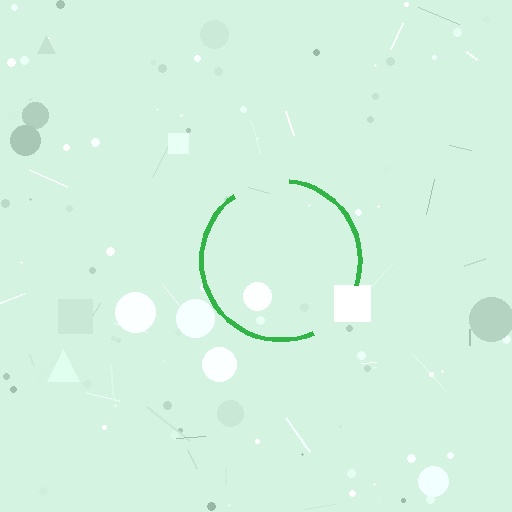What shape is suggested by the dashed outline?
The dashed outline suggests a circle.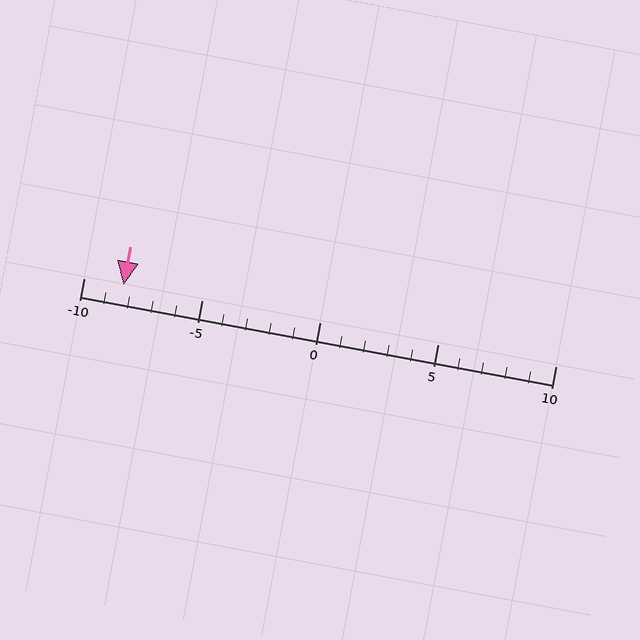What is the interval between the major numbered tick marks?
The major tick marks are spaced 5 units apart.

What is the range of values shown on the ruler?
The ruler shows values from -10 to 10.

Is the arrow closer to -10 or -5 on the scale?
The arrow is closer to -10.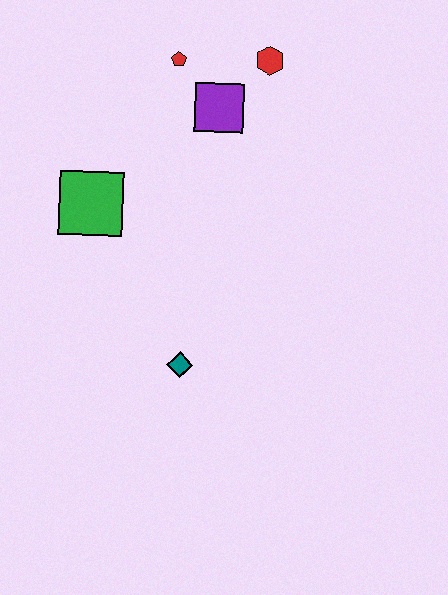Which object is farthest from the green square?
The red hexagon is farthest from the green square.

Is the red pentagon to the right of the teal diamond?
No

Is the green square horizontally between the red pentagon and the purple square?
No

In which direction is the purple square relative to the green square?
The purple square is to the right of the green square.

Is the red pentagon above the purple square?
Yes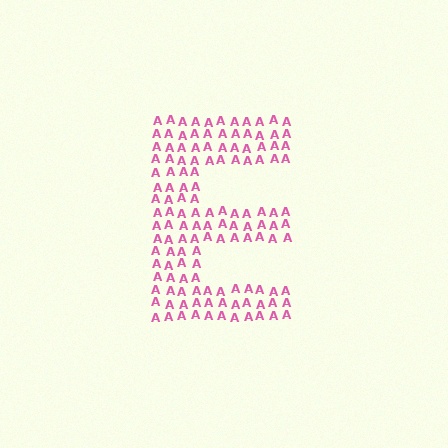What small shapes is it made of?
It is made of small letter A's.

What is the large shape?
The large shape is the letter E.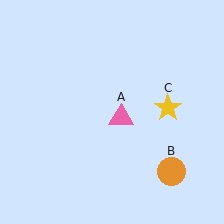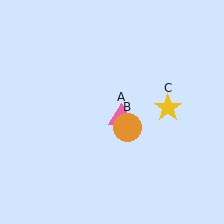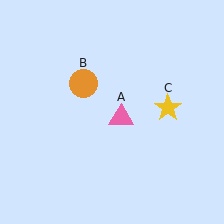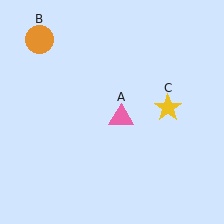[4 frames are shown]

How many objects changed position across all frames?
1 object changed position: orange circle (object B).